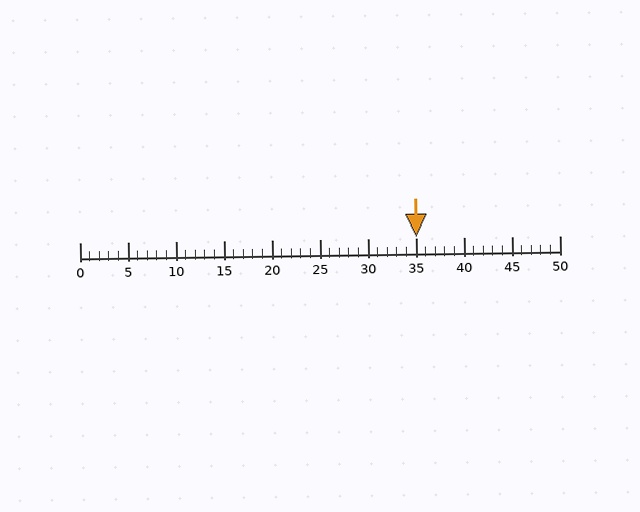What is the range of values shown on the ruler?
The ruler shows values from 0 to 50.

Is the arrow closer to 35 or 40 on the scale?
The arrow is closer to 35.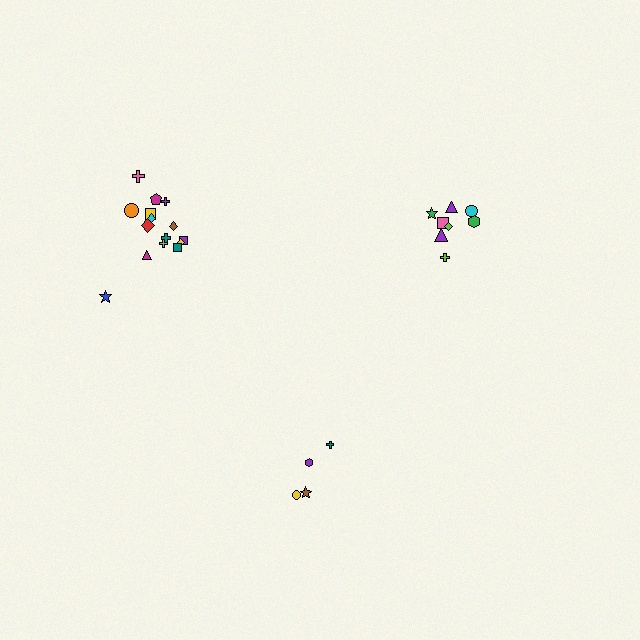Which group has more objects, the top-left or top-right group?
The top-left group.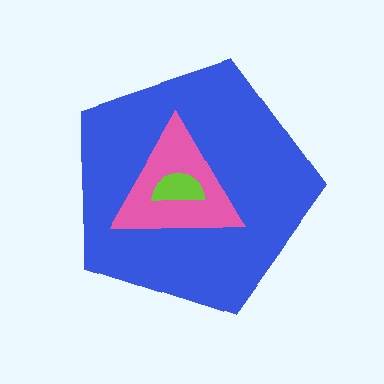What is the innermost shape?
The lime semicircle.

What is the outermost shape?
The blue pentagon.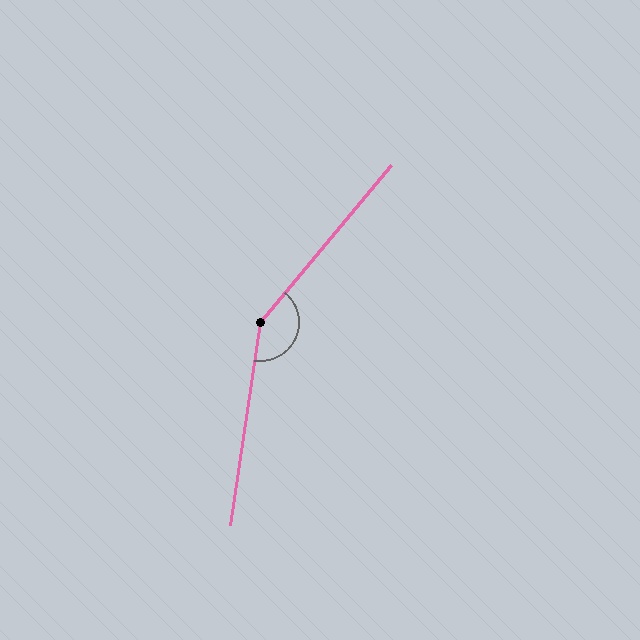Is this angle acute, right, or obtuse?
It is obtuse.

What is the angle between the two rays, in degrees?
Approximately 148 degrees.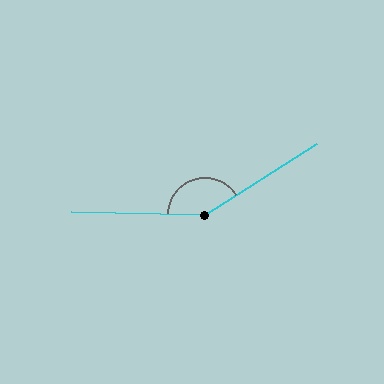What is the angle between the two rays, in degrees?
Approximately 147 degrees.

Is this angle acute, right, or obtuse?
It is obtuse.